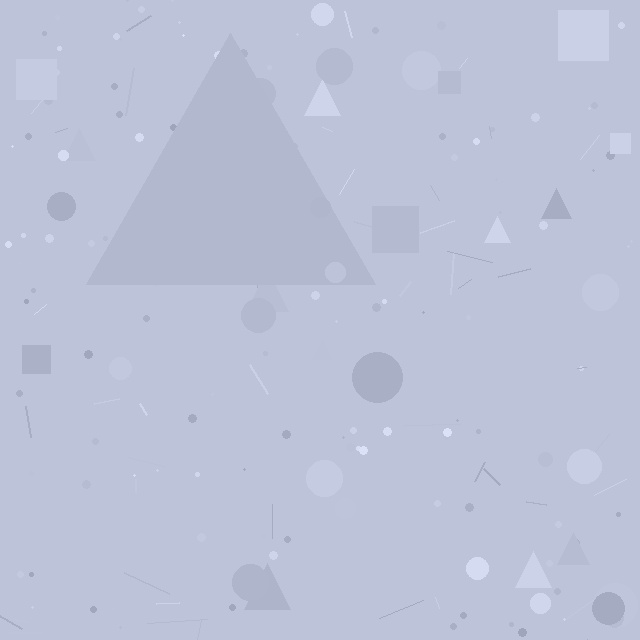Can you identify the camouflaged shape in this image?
The camouflaged shape is a triangle.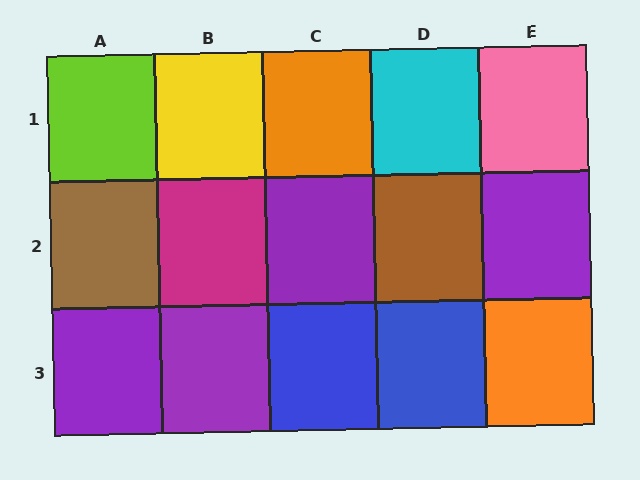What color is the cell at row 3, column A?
Purple.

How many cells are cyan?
1 cell is cyan.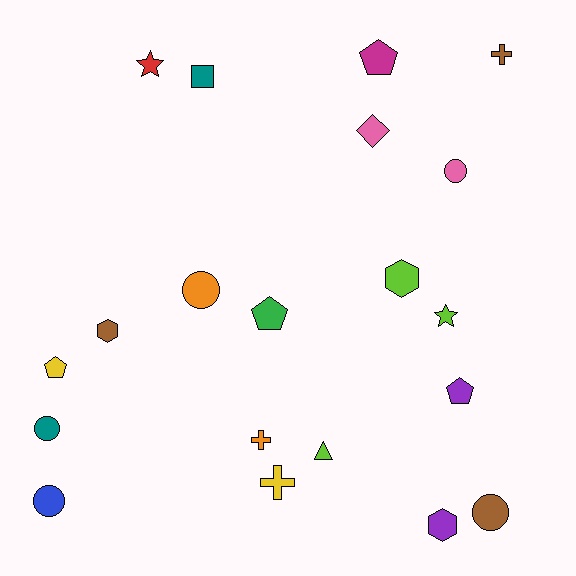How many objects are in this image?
There are 20 objects.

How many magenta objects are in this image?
There is 1 magenta object.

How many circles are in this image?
There are 5 circles.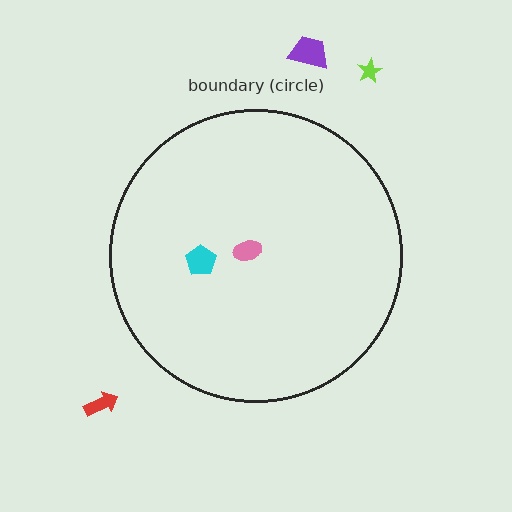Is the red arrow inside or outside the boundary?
Outside.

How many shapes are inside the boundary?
2 inside, 3 outside.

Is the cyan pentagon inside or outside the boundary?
Inside.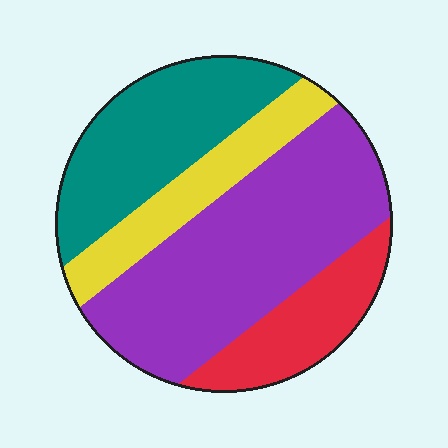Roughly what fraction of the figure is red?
Red covers around 15% of the figure.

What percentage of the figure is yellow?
Yellow covers roughly 15% of the figure.